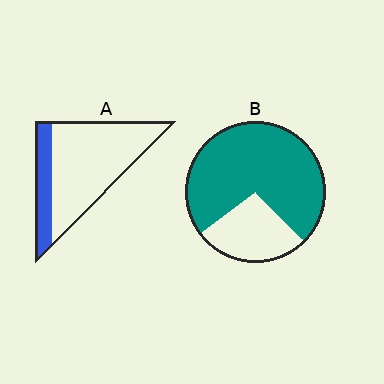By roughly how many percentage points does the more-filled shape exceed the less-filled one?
By roughly 50 percentage points (B over A).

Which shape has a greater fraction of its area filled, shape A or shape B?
Shape B.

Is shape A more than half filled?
No.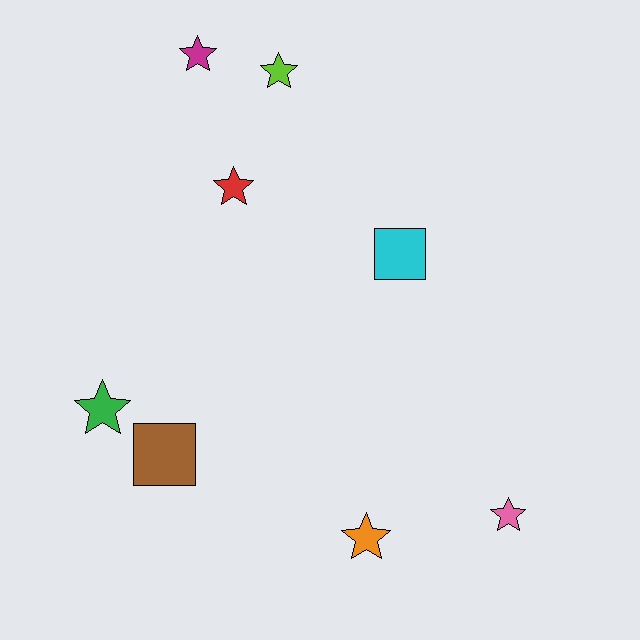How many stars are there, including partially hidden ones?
There are 6 stars.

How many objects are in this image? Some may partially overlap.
There are 8 objects.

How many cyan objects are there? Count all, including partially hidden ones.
There is 1 cyan object.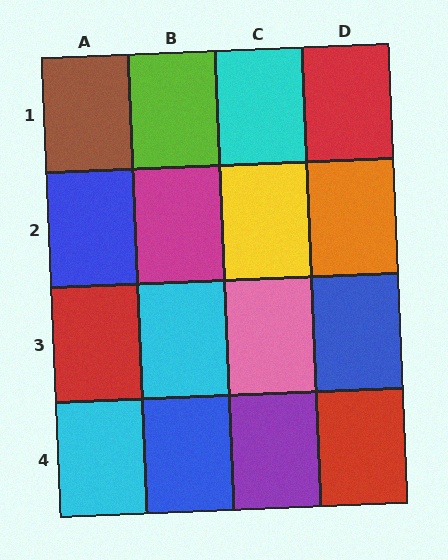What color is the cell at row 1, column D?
Red.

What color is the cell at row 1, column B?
Lime.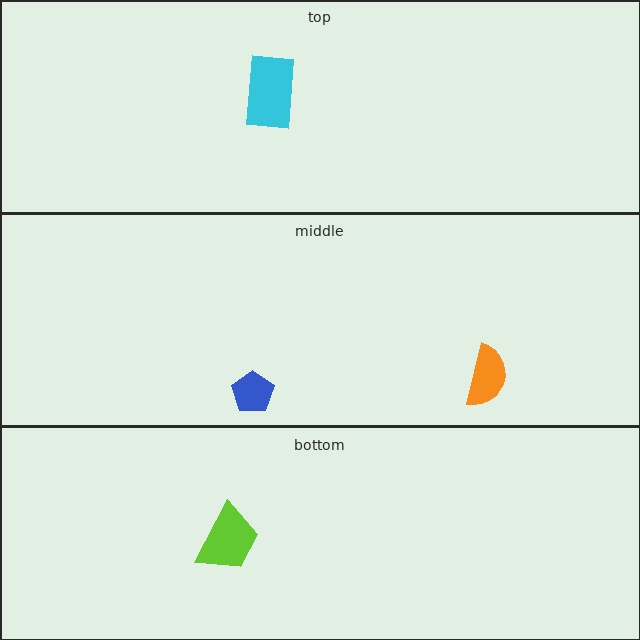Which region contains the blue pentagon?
The middle region.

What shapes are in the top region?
The cyan rectangle.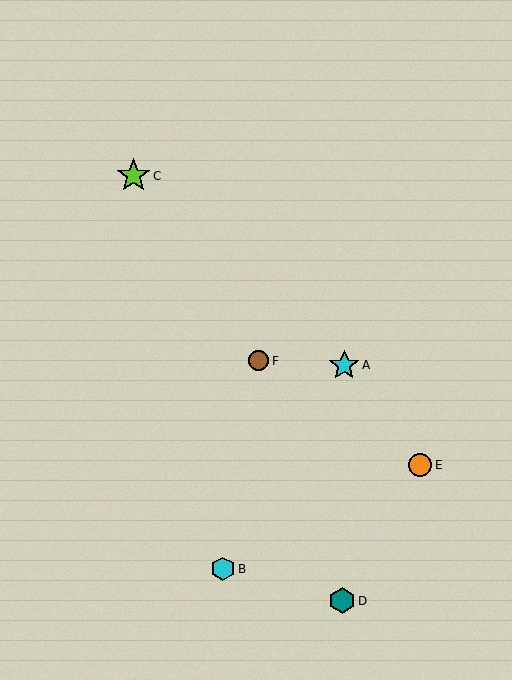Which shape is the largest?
The lime star (labeled C) is the largest.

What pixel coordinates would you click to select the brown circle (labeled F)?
Click at (259, 361) to select the brown circle F.